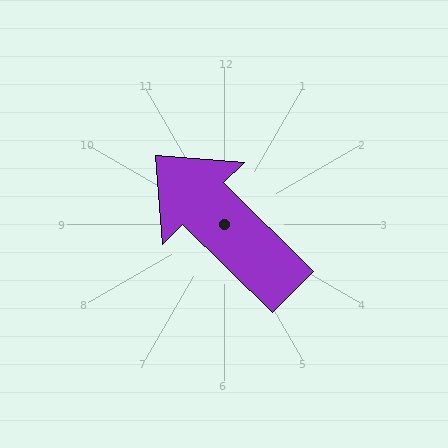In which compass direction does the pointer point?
Northwest.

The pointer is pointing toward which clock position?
Roughly 10 o'clock.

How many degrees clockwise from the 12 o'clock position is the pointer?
Approximately 315 degrees.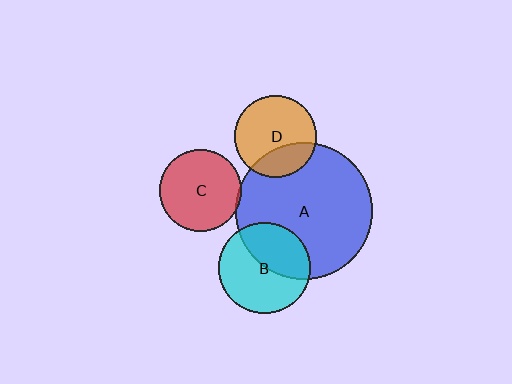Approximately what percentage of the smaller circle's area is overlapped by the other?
Approximately 5%.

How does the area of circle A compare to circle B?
Approximately 2.2 times.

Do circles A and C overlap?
Yes.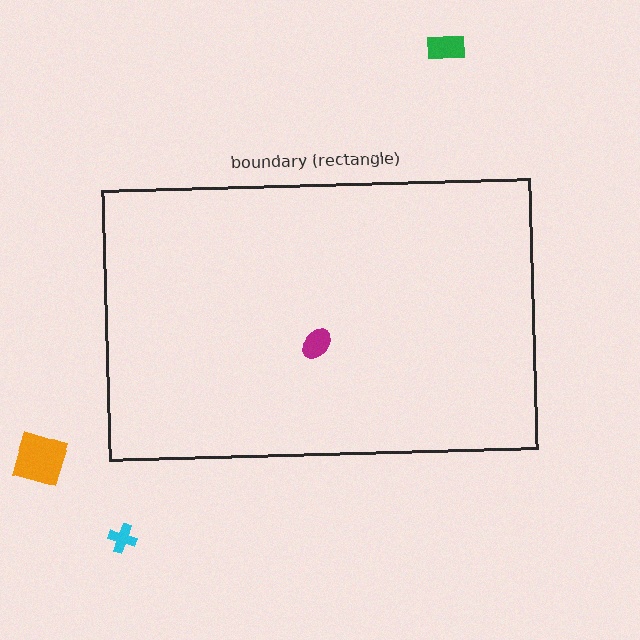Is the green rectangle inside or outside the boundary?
Outside.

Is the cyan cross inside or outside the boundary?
Outside.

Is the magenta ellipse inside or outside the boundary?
Inside.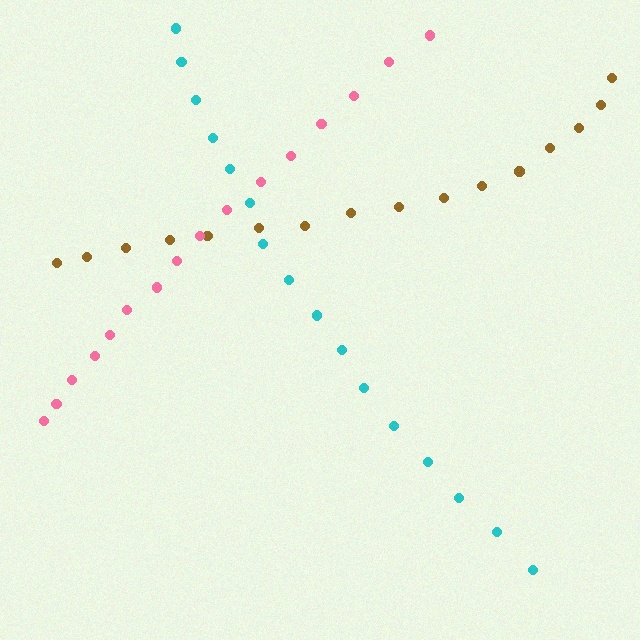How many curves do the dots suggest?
There are 3 distinct paths.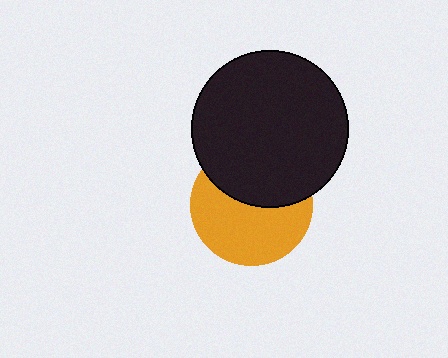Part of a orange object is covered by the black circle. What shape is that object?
It is a circle.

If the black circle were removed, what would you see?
You would see the complete orange circle.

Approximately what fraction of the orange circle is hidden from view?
Roughly 42% of the orange circle is hidden behind the black circle.